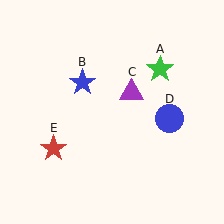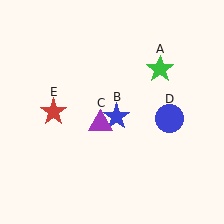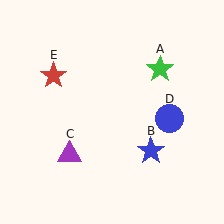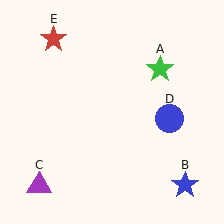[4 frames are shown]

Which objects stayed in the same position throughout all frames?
Green star (object A) and blue circle (object D) remained stationary.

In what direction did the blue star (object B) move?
The blue star (object B) moved down and to the right.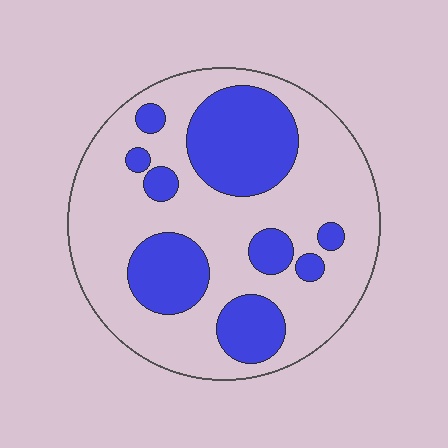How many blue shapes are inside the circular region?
9.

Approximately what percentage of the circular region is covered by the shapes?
Approximately 30%.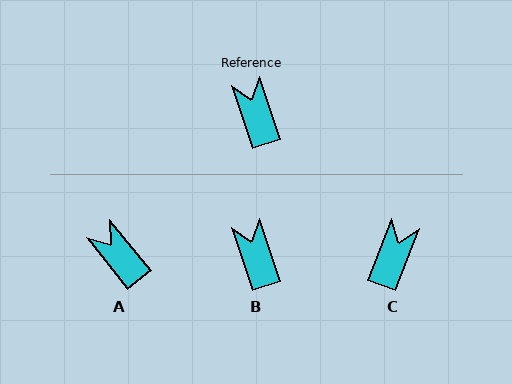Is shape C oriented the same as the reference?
No, it is off by about 39 degrees.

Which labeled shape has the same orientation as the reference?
B.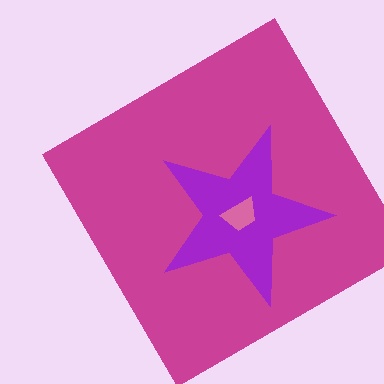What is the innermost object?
The pink trapezoid.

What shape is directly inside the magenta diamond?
The purple star.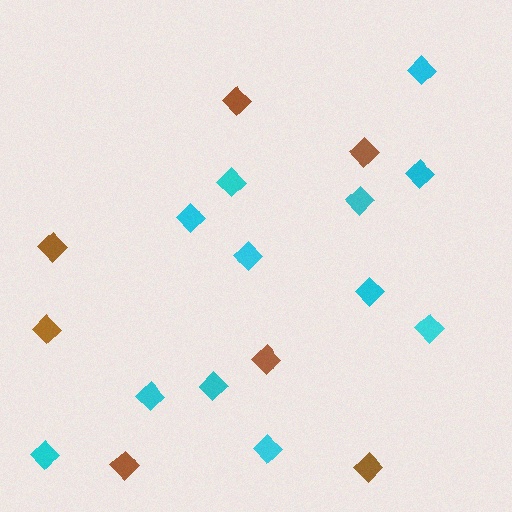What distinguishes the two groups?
There are 2 groups: one group of brown diamonds (7) and one group of cyan diamonds (12).